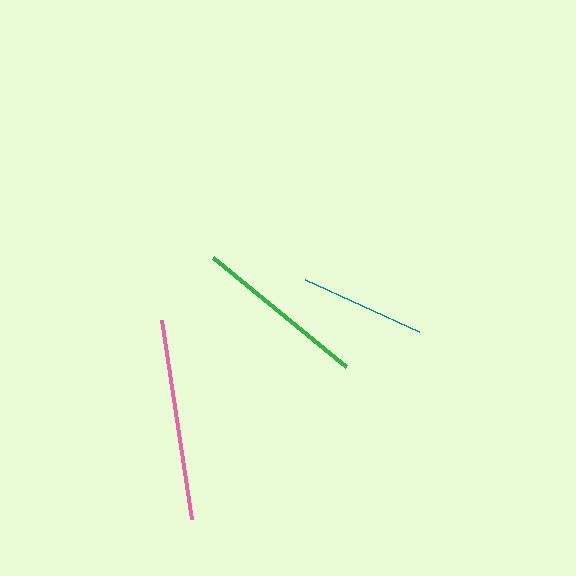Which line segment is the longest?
The pink line is the longest at approximately 202 pixels.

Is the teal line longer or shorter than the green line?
The green line is longer than the teal line.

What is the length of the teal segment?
The teal segment is approximately 125 pixels long.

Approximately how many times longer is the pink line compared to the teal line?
The pink line is approximately 1.6 times the length of the teal line.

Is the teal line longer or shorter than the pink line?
The pink line is longer than the teal line.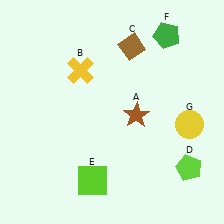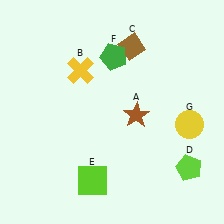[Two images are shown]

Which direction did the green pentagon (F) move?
The green pentagon (F) moved left.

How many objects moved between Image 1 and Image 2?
1 object moved between the two images.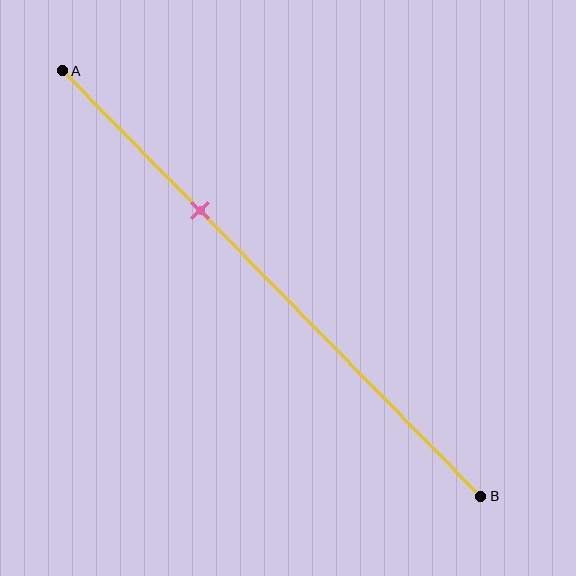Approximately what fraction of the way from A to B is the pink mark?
The pink mark is approximately 35% of the way from A to B.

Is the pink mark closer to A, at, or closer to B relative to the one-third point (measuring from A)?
The pink mark is approximately at the one-third point of segment AB.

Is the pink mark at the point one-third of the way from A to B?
Yes, the mark is approximately at the one-third point.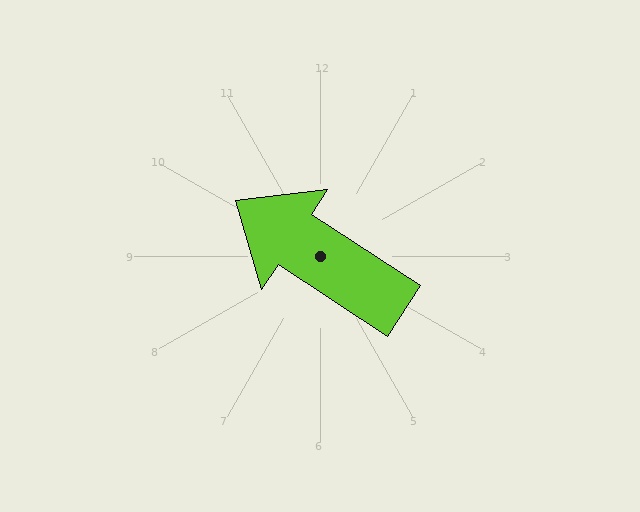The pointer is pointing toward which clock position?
Roughly 10 o'clock.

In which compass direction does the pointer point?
Northwest.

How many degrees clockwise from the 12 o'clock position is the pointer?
Approximately 303 degrees.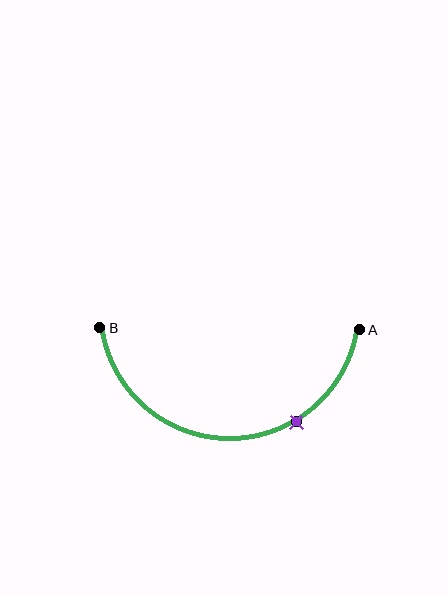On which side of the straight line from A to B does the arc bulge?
The arc bulges below the straight line connecting A and B.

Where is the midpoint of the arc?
The arc midpoint is the point on the curve farthest from the straight line joining A and B. It sits below that line.